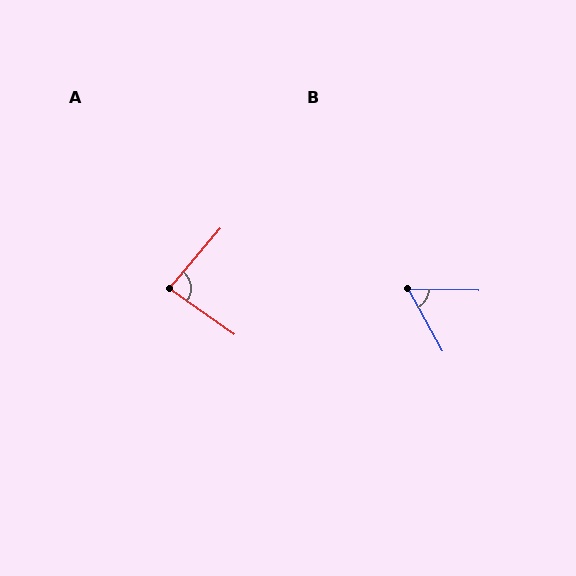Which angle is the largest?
A, at approximately 85 degrees.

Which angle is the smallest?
B, at approximately 60 degrees.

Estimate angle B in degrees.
Approximately 60 degrees.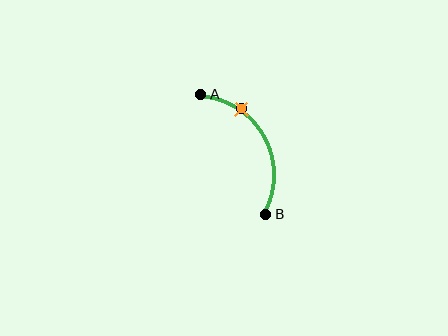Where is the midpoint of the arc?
The arc midpoint is the point on the curve farthest from the straight line joining A and B. It sits to the right of that line.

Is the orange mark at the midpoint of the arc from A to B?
No. The orange mark lies on the arc but is closer to endpoint A. The arc midpoint would be at the point on the curve equidistant along the arc from both A and B.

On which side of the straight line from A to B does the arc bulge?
The arc bulges to the right of the straight line connecting A and B.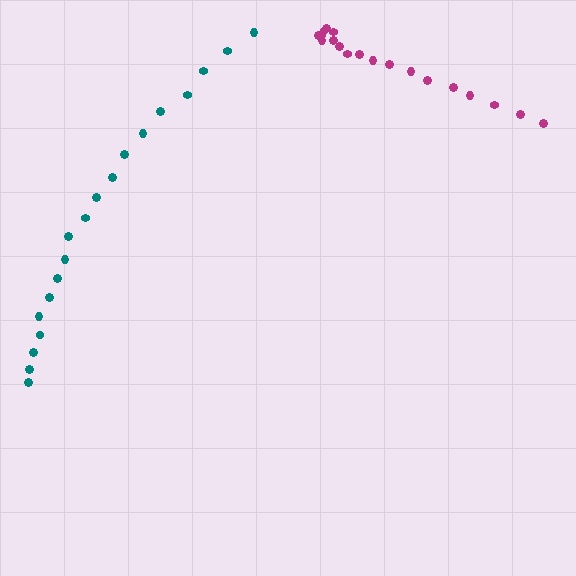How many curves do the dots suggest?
There are 2 distinct paths.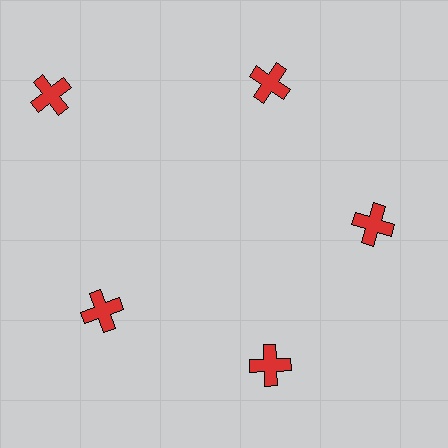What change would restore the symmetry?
The symmetry would be restored by moving it inward, back onto the ring so that all 5 crosses sit at equal angles and equal distance from the center.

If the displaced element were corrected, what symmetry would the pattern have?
It would have 5-fold rotational symmetry — the pattern would map onto itself every 72 degrees.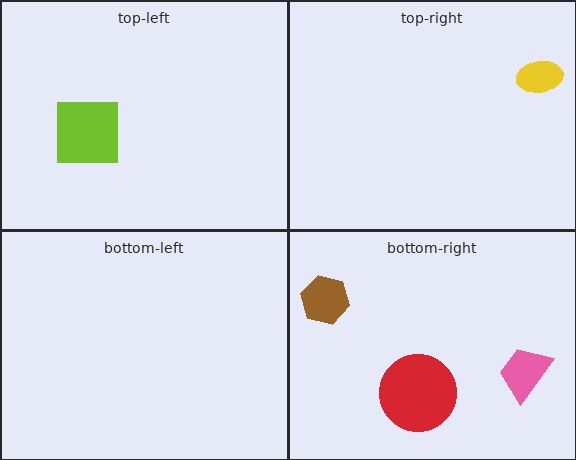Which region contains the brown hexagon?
The bottom-right region.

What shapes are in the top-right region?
The yellow ellipse.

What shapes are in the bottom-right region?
The red circle, the brown hexagon, the pink trapezoid.